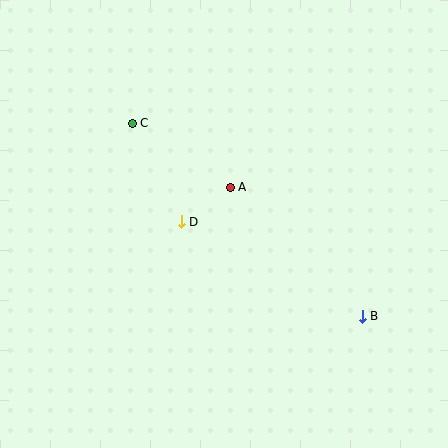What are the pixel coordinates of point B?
Point B is at (362, 316).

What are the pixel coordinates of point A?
Point A is at (230, 187).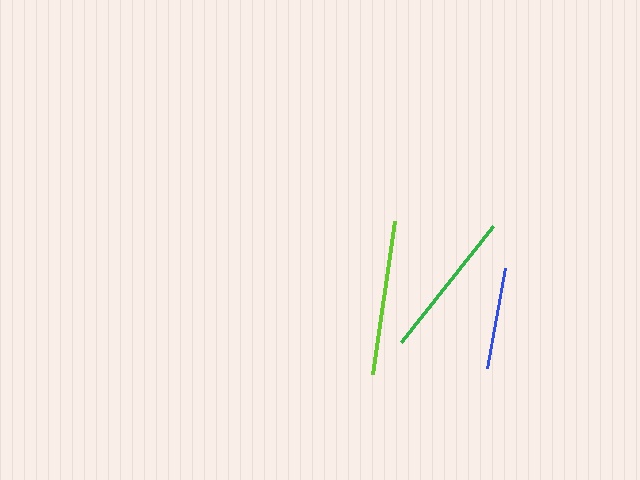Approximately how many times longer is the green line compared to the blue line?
The green line is approximately 1.5 times the length of the blue line.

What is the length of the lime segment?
The lime segment is approximately 155 pixels long.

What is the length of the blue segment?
The blue segment is approximately 101 pixels long.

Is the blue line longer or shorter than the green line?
The green line is longer than the blue line.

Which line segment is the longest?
The lime line is the longest at approximately 155 pixels.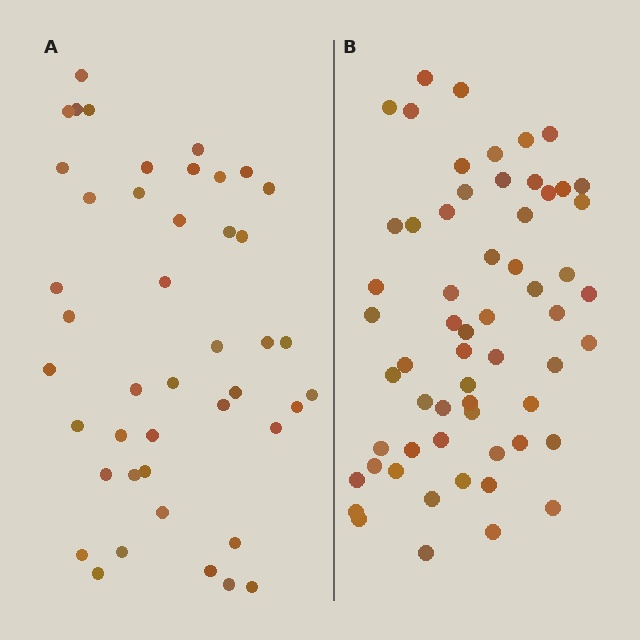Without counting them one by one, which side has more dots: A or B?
Region B (the right region) has more dots.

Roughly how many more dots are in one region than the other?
Region B has approximately 15 more dots than region A.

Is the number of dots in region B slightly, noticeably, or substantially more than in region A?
Region B has noticeably more, but not dramatically so. The ratio is roughly 1.4 to 1.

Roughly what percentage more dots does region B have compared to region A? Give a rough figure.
About 35% more.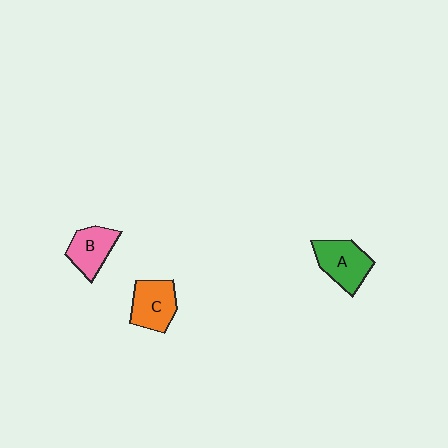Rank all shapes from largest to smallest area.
From largest to smallest: A (green), C (orange), B (pink).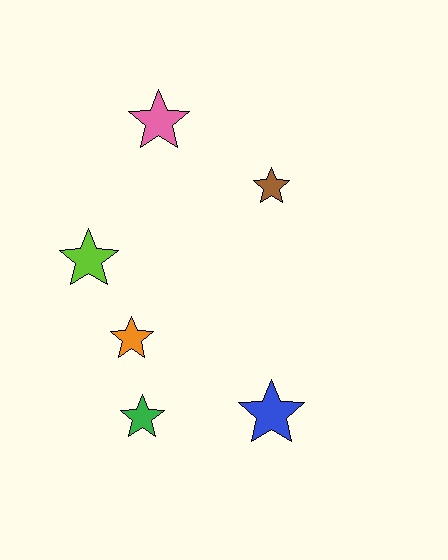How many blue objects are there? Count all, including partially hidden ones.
There is 1 blue object.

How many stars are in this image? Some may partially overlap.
There are 6 stars.